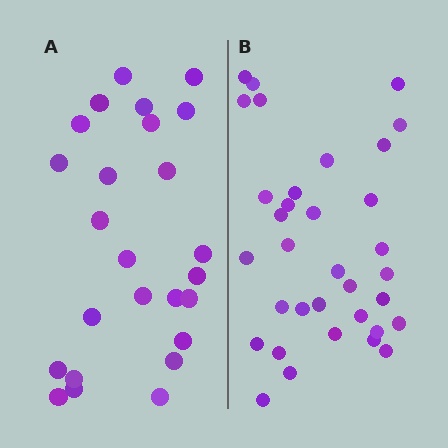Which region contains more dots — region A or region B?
Region B (the right region) has more dots.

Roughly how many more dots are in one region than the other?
Region B has roughly 8 or so more dots than region A.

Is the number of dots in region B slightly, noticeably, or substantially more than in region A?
Region B has noticeably more, but not dramatically so. The ratio is roughly 1.4 to 1.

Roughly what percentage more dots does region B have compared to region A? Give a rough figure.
About 35% more.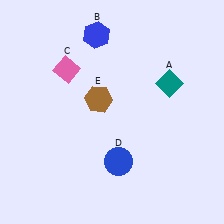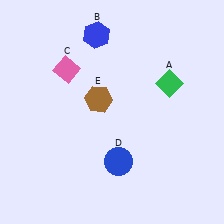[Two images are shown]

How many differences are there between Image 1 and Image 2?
There is 1 difference between the two images.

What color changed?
The diamond (A) changed from teal in Image 1 to green in Image 2.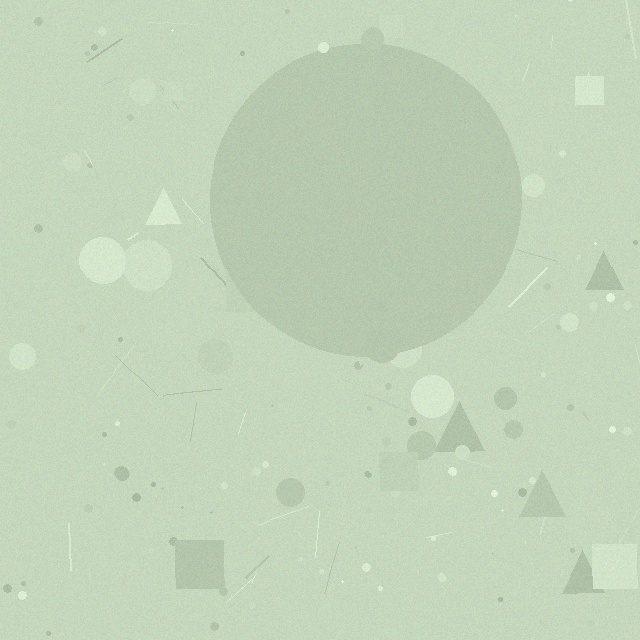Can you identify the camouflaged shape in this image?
The camouflaged shape is a circle.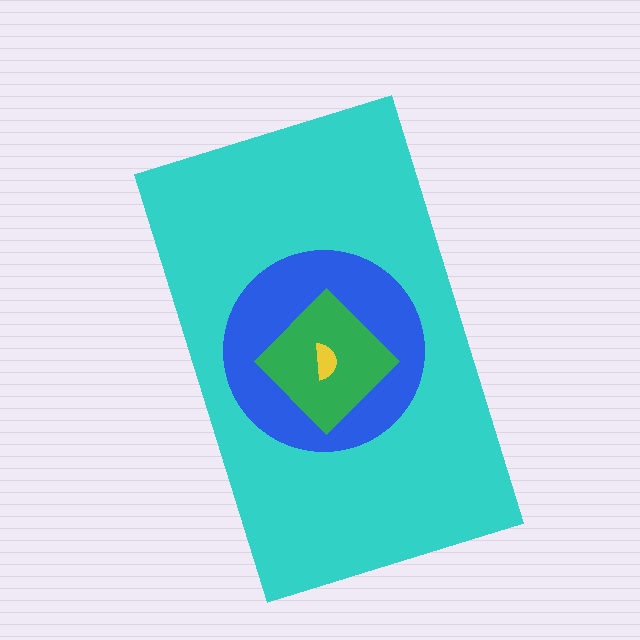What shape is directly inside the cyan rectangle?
The blue circle.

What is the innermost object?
The yellow semicircle.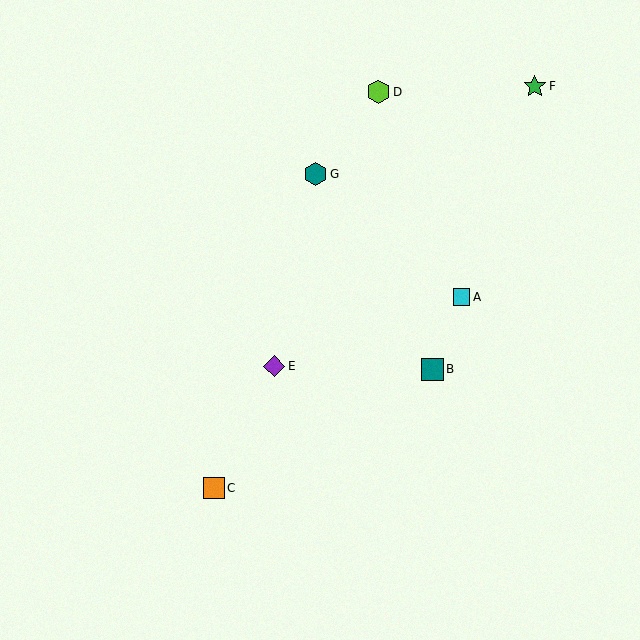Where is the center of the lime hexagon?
The center of the lime hexagon is at (378, 92).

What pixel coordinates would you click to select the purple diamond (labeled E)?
Click at (274, 366) to select the purple diamond E.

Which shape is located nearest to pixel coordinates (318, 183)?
The teal hexagon (labeled G) at (316, 174) is nearest to that location.